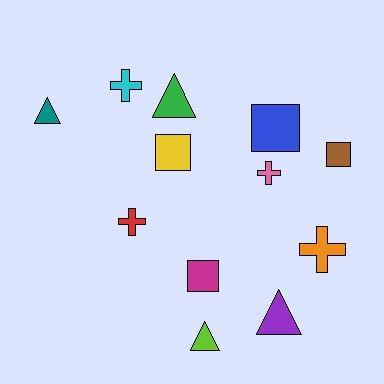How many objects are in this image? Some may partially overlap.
There are 12 objects.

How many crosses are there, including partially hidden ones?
There are 4 crosses.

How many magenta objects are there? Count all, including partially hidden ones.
There is 1 magenta object.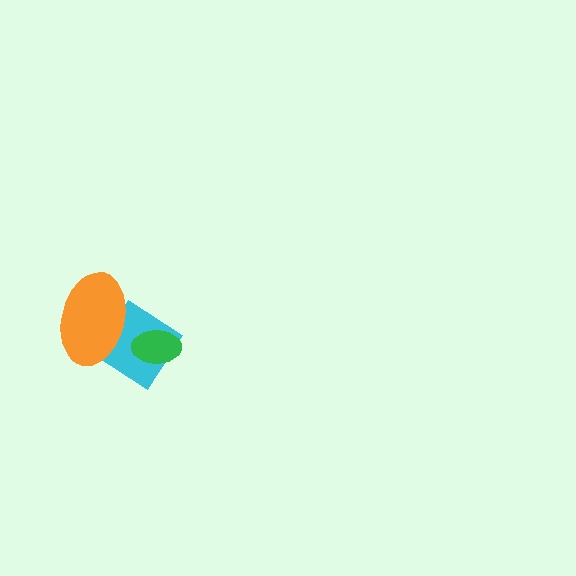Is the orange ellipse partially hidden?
No, no other shape covers it.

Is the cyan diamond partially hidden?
Yes, it is partially covered by another shape.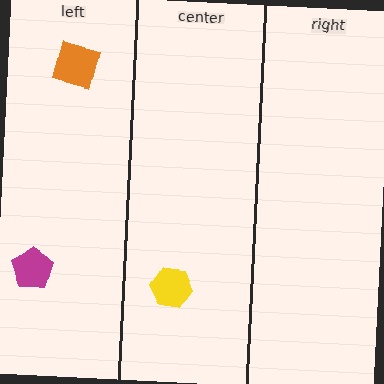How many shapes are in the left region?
2.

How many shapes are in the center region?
1.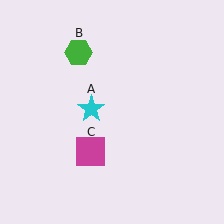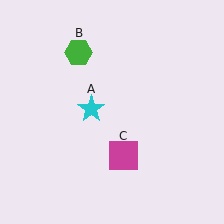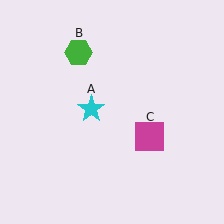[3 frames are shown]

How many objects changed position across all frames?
1 object changed position: magenta square (object C).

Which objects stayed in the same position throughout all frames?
Cyan star (object A) and green hexagon (object B) remained stationary.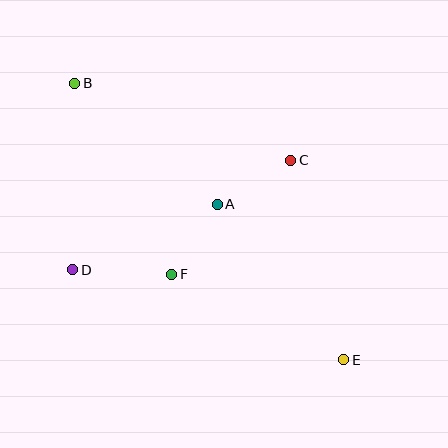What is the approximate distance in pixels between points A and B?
The distance between A and B is approximately 187 pixels.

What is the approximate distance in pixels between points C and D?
The distance between C and D is approximately 244 pixels.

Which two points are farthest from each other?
Points B and E are farthest from each other.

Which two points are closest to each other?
Points A and F are closest to each other.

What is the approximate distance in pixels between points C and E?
The distance between C and E is approximately 206 pixels.